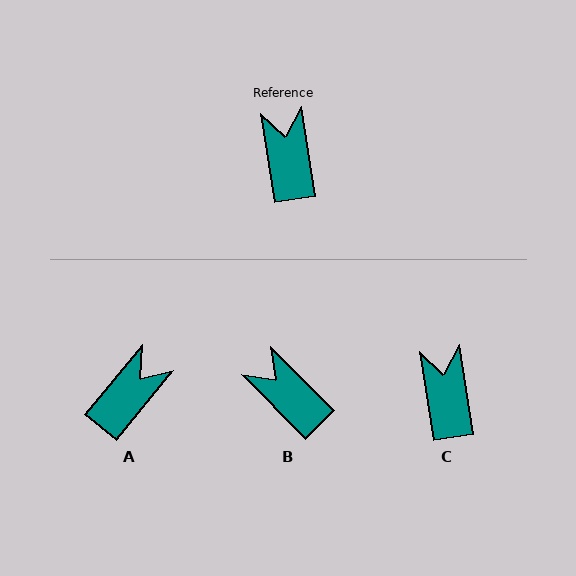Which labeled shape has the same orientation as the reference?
C.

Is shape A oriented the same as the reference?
No, it is off by about 49 degrees.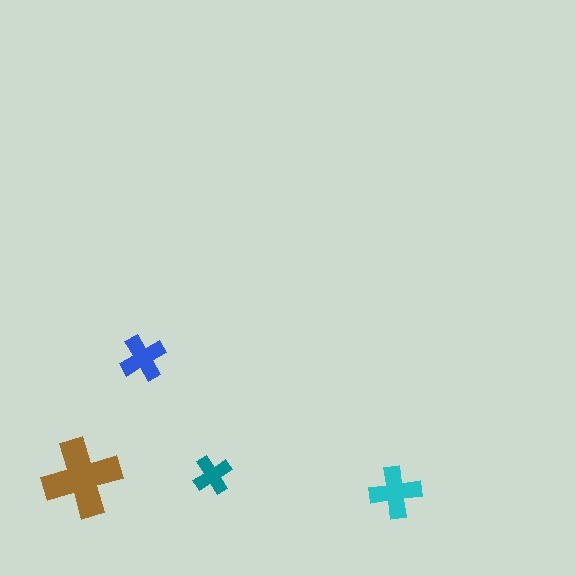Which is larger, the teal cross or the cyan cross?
The cyan one.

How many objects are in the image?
There are 4 objects in the image.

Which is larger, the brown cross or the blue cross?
The brown one.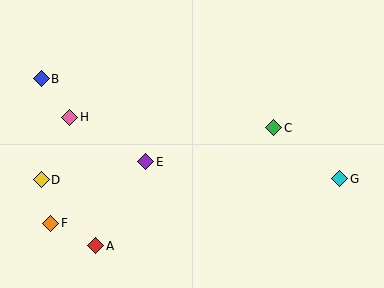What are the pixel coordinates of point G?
Point G is at (340, 179).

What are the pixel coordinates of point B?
Point B is at (41, 79).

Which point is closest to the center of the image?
Point E at (146, 162) is closest to the center.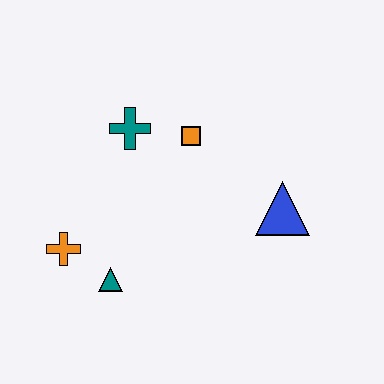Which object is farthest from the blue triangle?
The orange cross is farthest from the blue triangle.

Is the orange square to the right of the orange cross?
Yes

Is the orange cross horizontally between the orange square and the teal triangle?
No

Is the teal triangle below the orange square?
Yes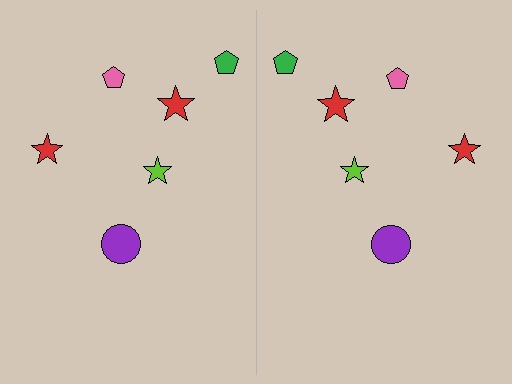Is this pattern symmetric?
Yes, this pattern has bilateral (reflection) symmetry.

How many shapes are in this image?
There are 12 shapes in this image.